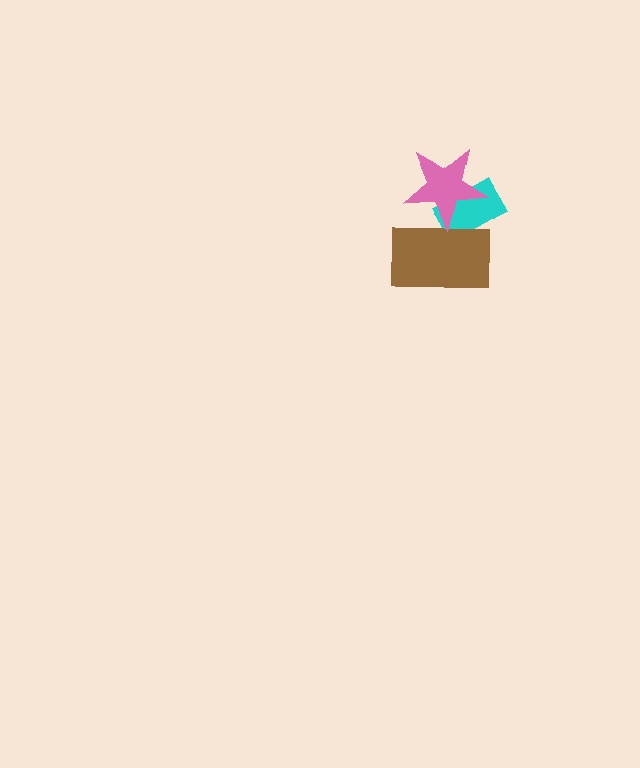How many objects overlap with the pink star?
2 objects overlap with the pink star.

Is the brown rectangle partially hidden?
Yes, it is partially covered by another shape.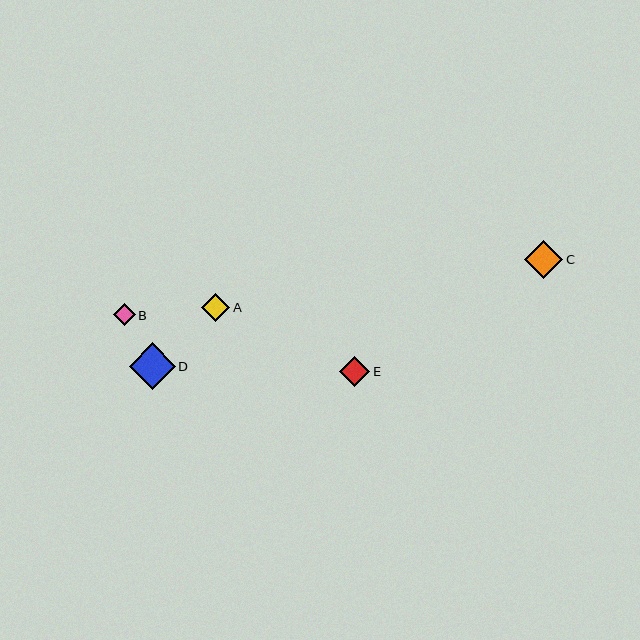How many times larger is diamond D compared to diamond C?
Diamond D is approximately 1.2 times the size of diamond C.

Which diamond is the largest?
Diamond D is the largest with a size of approximately 46 pixels.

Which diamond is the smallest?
Diamond B is the smallest with a size of approximately 22 pixels.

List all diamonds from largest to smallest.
From largest to smallest: D, C, E, A, B.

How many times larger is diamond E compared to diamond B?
Diamond E is approximately 1.4 times the size of diamond B.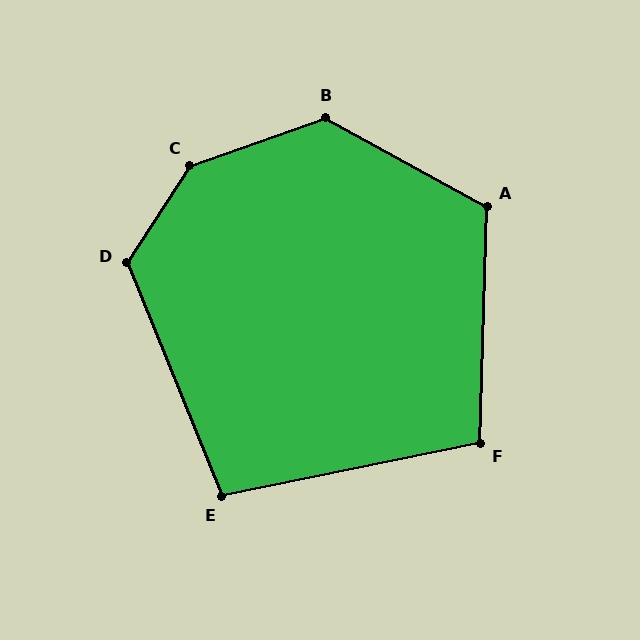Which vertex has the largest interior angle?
C, at approximately 142 degrees.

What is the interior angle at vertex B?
Approximately 132 degrees (obtuse).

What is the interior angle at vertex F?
Approximately 103 degrees (obtuse).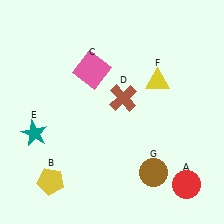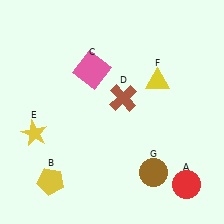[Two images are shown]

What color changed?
The star (E) changed from teal in Image 1 to yellow in Image 2.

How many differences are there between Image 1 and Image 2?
There is 1 difference between the two images.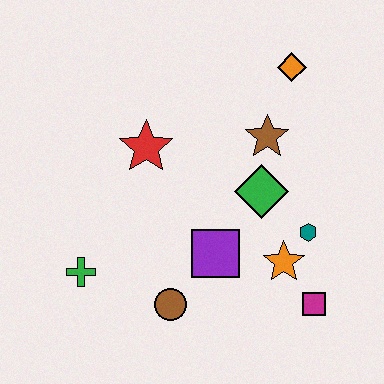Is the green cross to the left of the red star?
Yes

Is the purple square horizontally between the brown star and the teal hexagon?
No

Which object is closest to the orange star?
The teal hexagon is closest to the orange star.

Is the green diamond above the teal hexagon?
Yes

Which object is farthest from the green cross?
The orange diamond is farthest from the green cross.